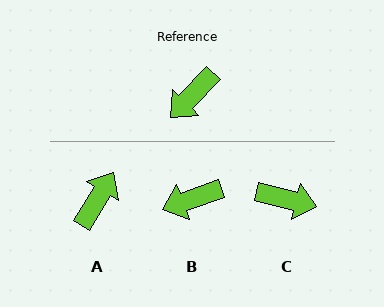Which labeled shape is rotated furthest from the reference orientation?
A, about 167 degrees away.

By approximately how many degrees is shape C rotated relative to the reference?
Approximately 121 degrees counter-clockwise.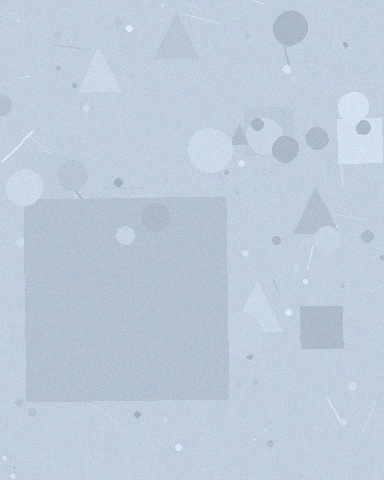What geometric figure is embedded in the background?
A square is embedded in the background.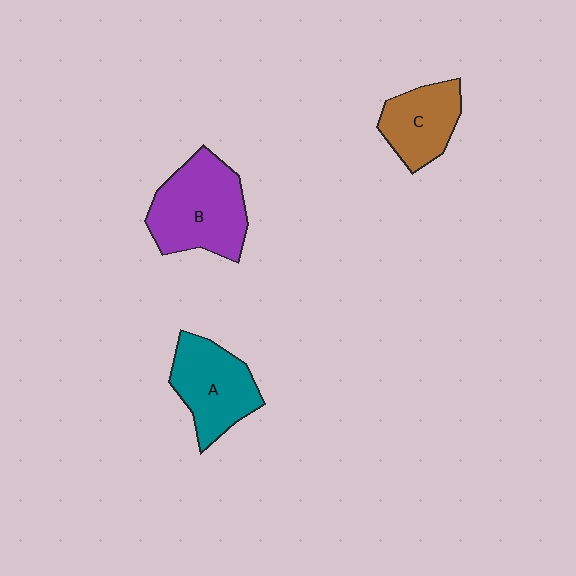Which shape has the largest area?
Shape B (purple).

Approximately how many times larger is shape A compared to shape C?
Approximately 1.3 times.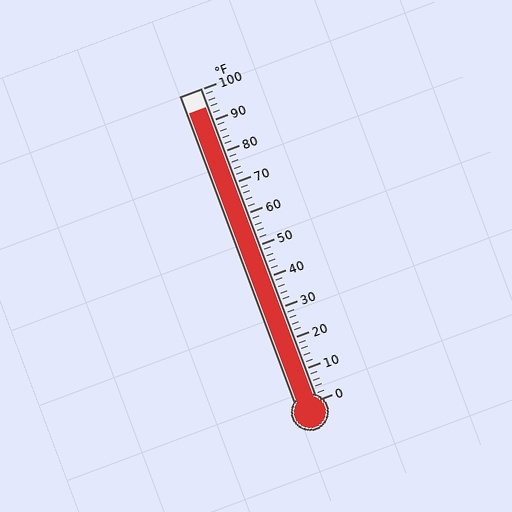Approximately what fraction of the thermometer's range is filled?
The thermometer is filled to approximately 95% of its range.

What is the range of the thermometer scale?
The thermometer scale ranges from 0°F to 100°F.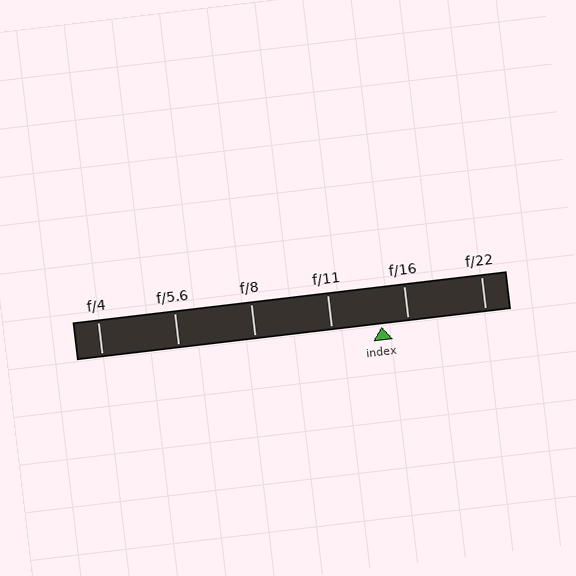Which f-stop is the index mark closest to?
The index mark is closest to f/16.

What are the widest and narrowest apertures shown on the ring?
The widest aperture shown is f/4 and the narrowest is f/22.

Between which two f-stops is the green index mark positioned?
The index mark is between f/11 and f/16.